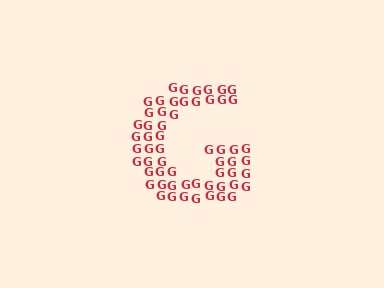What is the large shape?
The large shape is the letter G.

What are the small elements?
The small elements are letter G's.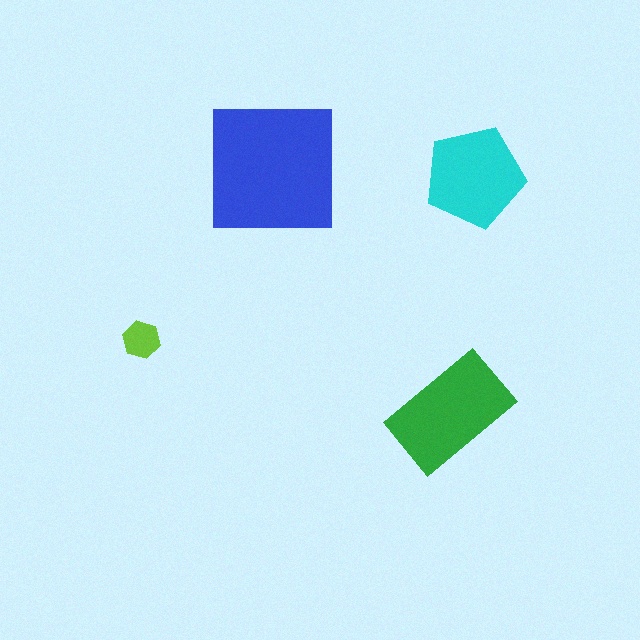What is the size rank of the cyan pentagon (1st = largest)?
3rd.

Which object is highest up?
The blue square is topmost.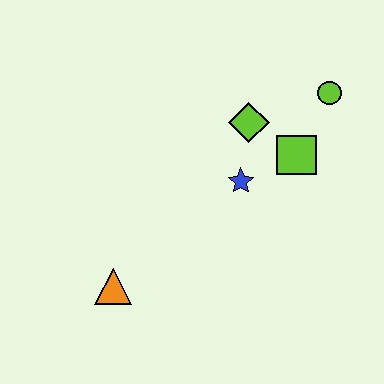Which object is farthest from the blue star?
The orange triangle is farthest from the blue star.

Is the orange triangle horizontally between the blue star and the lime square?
No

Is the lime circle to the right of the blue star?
Yes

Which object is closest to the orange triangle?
The blue star is closest to the orange triangle.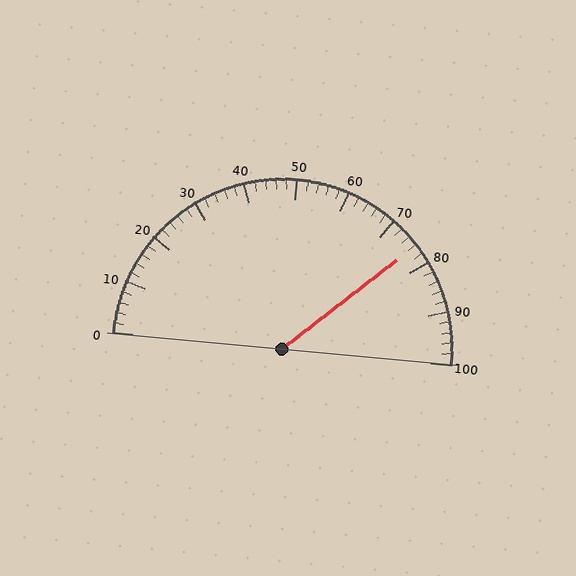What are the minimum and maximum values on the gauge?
The gauge ranges from 0 to 100.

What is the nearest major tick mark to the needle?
The nearest major tick mark is 80.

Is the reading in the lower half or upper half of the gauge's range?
The reading is in the upper half of the range (0 to 100).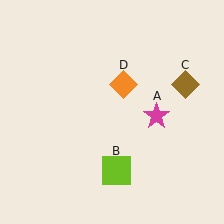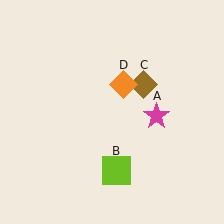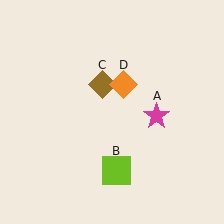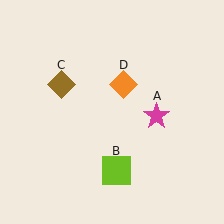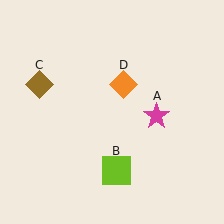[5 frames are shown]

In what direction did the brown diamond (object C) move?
The brown diamond (object C) moved left.